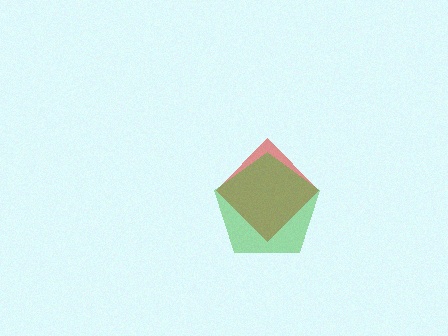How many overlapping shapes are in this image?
There are 2 overlapping shapes in the image.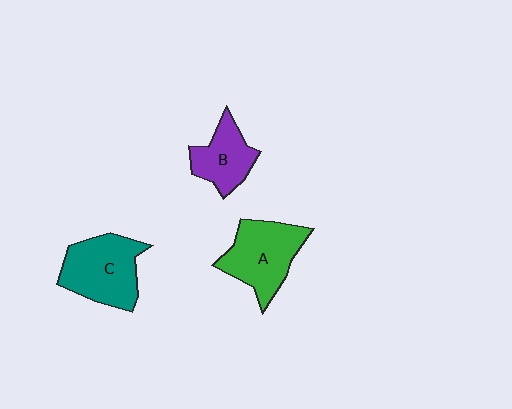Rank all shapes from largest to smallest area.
From largest to smallest: C (teal), A (green), B (purple).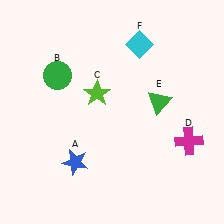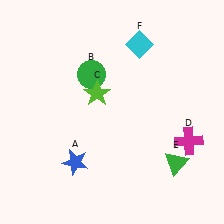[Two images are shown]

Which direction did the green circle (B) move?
The green circle (B) moved right.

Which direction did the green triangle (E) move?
The green triangle (E) moved down.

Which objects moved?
The objects that moved are: the green circle (B), the green triangle (E).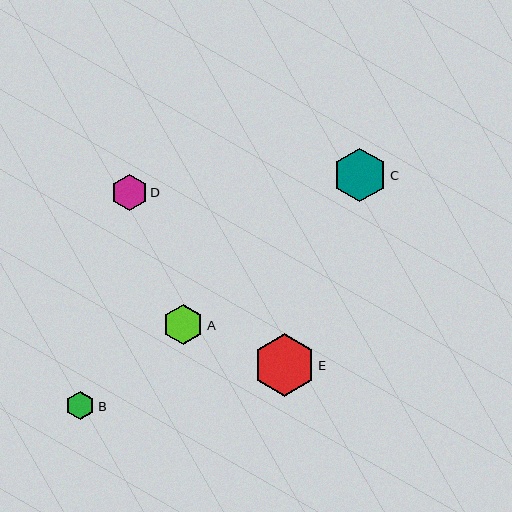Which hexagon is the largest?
Hexagon E is the largest with a size of approximately 62 pixels.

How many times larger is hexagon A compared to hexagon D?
Hexagon A is approximately 1.1 times the size of hexagon D.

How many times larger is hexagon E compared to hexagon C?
Hexagon E is approximately 1.2 times the size of hexagon C.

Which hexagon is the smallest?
Hexagon B is the smallest with a size of approximately 29 pixels.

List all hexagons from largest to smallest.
From largest to smallest: E, C, A, D, B.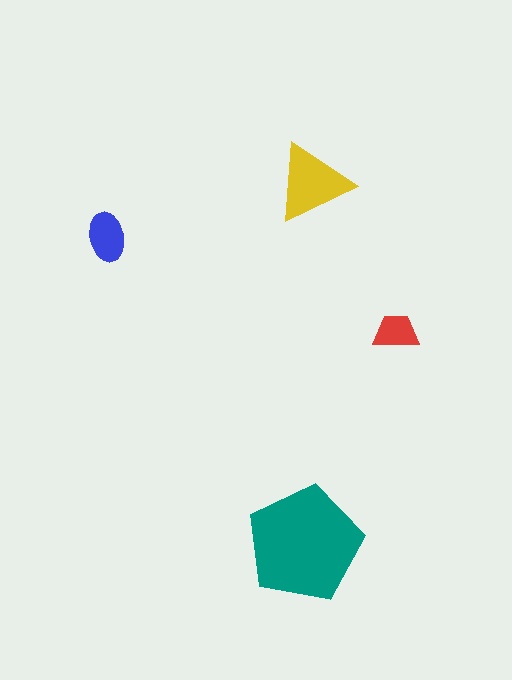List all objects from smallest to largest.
The red trapezoid, the blue ellipse, the yellow triangle, the teal pentagon.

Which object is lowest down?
The teal pentagon is bottommost.